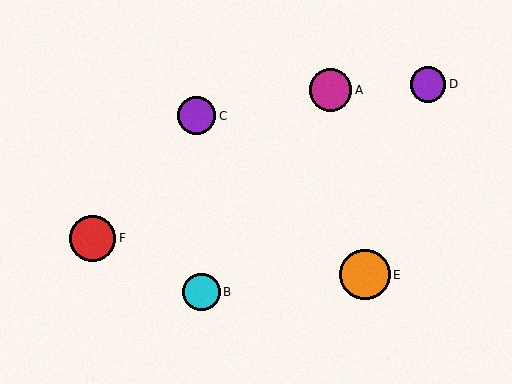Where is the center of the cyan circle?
The center of the cyan circle is at (202, 292).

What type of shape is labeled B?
Shape B is a cyan circle.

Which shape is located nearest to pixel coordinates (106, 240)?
The red circle (labeled F) at (93, 238) is nearest to that location.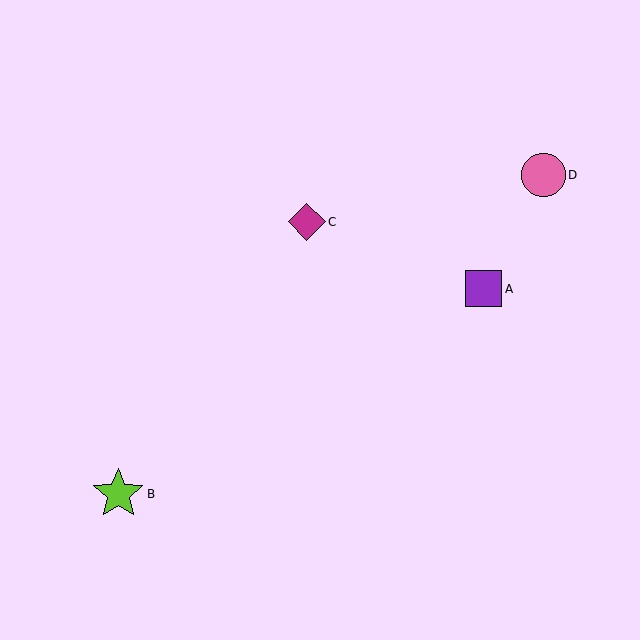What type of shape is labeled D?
Shape D is a pink circle.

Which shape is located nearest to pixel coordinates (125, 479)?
The lime star (labeled B) at (118, 494) is nearest to that location.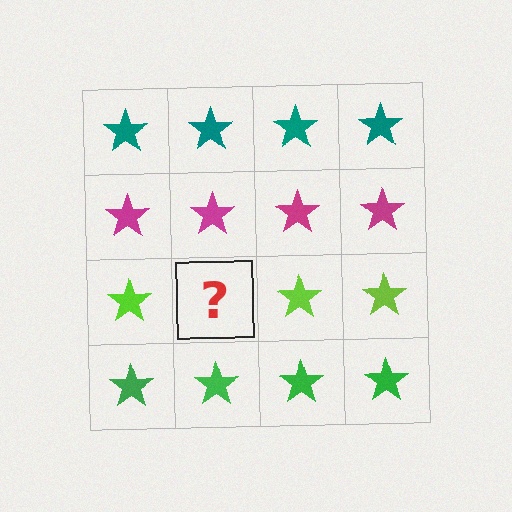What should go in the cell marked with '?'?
The missing cell should contain a lime star.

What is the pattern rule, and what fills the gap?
The rule is that each row has a consistent color. The gap should be filled with a lime star.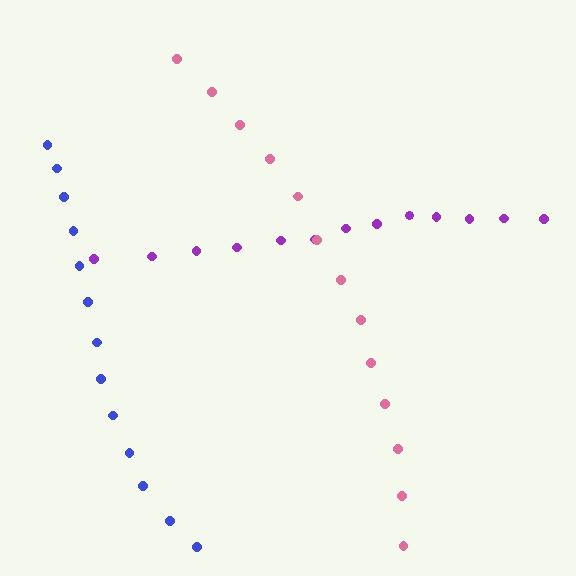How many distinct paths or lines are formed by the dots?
There are 3 distinct paths.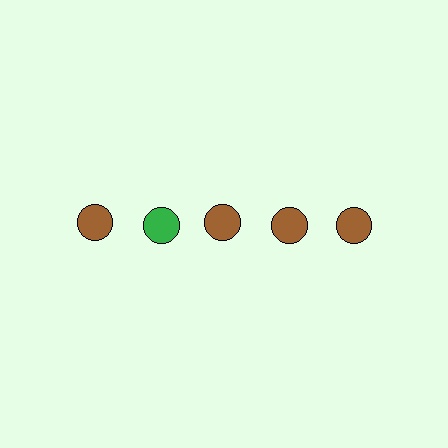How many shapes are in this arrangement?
There are 5 shapes arranged in a grid pattern.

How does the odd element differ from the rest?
It has a different color: green instead of brown.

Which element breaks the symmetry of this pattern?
The green circle in the top row, second from left column breaks the symmetry. All other shapes are brown circles.